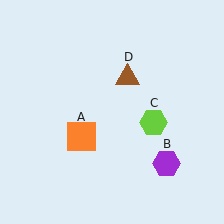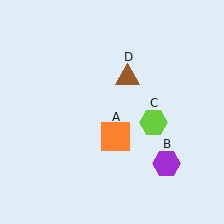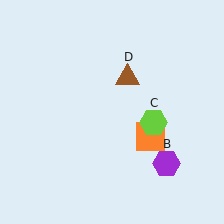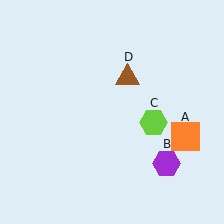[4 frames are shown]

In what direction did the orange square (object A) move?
The orange square (object A) moved right.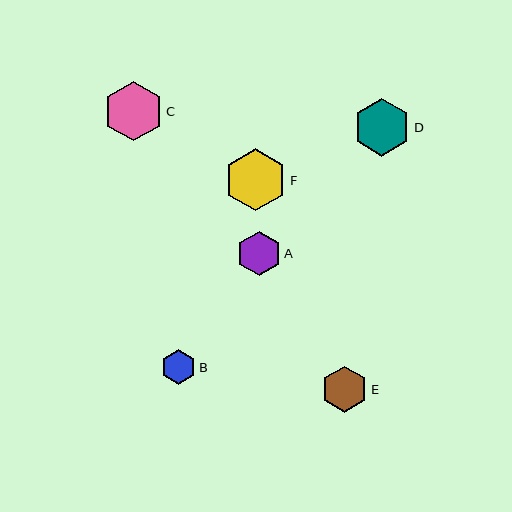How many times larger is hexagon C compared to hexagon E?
Hexagon C is approximately 1.3 times the size of hexagon E.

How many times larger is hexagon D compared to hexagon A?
Hexagon D is approximately 1.3 times the size of hexagon A.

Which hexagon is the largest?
Hexagon F is the largest with a size of approximately 62 pixels.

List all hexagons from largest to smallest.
From largest to smallest: F, C, D, E, A, B.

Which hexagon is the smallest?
Hexagon B is the smallest with a size of approximately 35 pixels.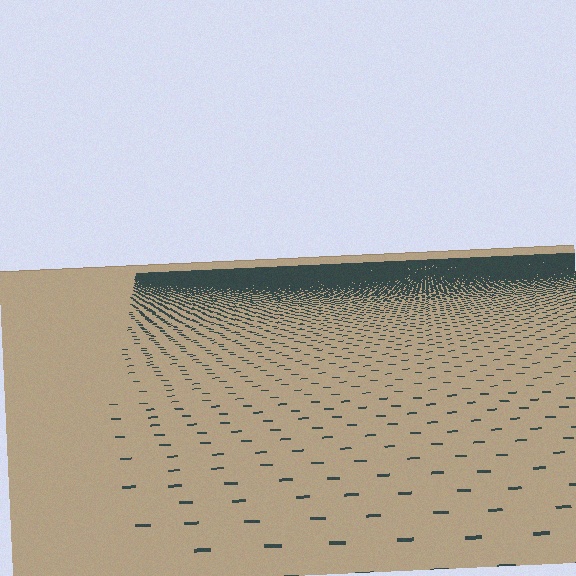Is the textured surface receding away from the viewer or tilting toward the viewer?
The surface is receding away from the viewer. Texture elements get smaller and denser toward the top.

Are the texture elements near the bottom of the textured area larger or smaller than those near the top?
Larger. Near the bottom, elements are closer to the viewer and appear at a bigger on-screen size.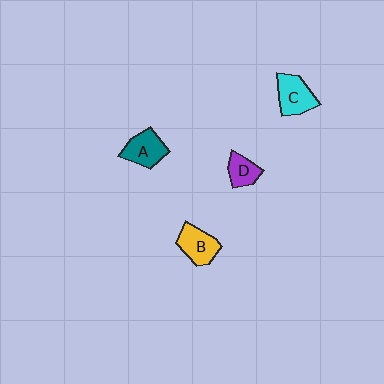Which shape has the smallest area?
Shape D (purple).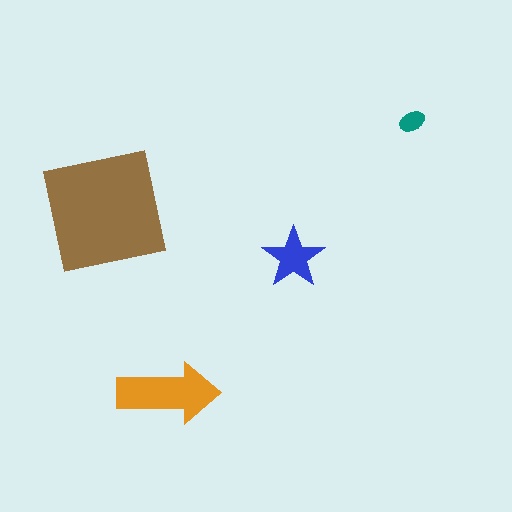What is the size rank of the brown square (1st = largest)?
1st.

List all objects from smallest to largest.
The teal ellipse, the blue star, the orange arrow, the brown square.